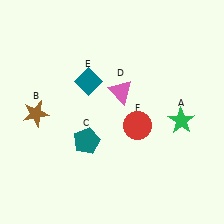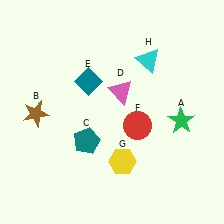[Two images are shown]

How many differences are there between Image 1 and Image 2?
There are 2 differences between the two images.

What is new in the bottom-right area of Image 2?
A yellow hexagon (G) was added in the bottom-right area of Image 2.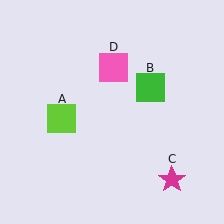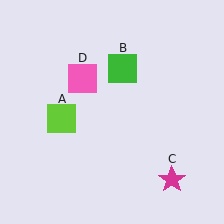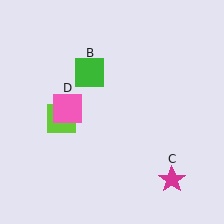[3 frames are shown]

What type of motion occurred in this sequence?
The green square (object B), pink square (object D) rotated counterclockwise around the center of the scene.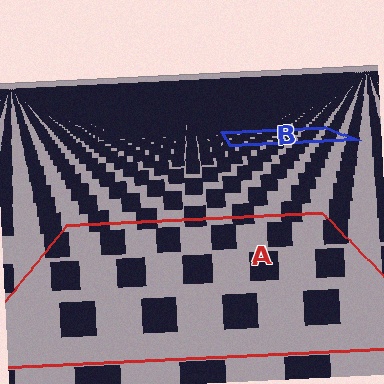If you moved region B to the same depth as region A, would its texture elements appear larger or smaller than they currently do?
They would appear larger. At a closer depth, the same texture elements are projected at a bigger on-screen size.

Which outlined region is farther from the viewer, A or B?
Region B is farther from the viewer — the texture elements inside it appear smaller and more densely packed.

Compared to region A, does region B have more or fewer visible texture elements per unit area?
Region B has more texture elements per unit area — they are packed more densely because it is farther away.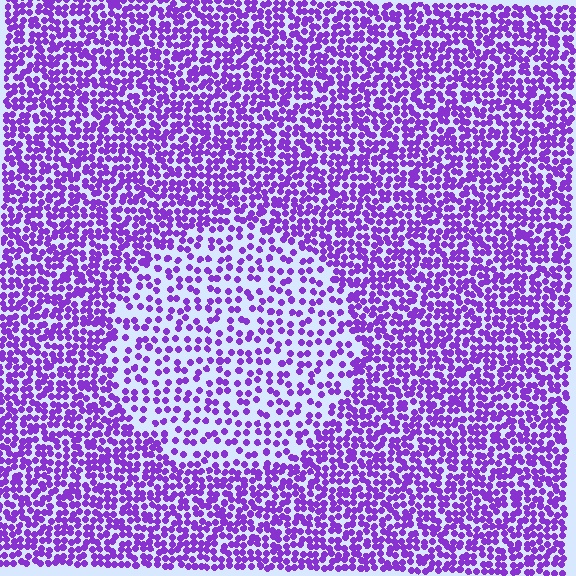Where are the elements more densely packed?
The elements are more densely packed outside the circle boundary.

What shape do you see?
I see a circle.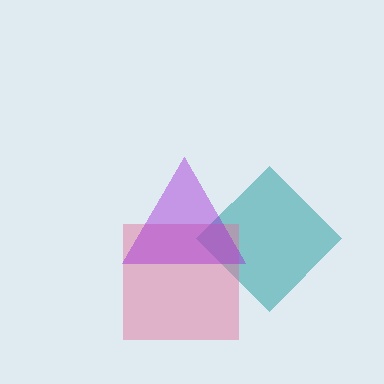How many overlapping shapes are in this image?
There are 3 overlapping shapes in the image.